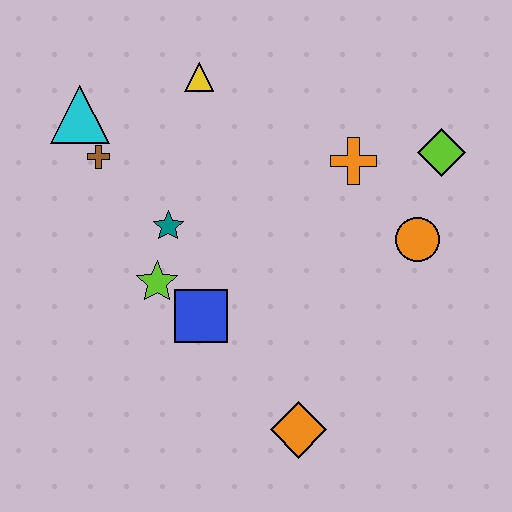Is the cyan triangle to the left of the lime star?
Yes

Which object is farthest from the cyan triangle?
The orange diamond is farthest from the cyan triangle.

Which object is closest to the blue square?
The lime star is closest to the blue square.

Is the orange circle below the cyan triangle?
Yes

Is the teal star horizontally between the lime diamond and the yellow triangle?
No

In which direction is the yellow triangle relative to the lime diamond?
The yellow triangle is to the left of the lime diamond.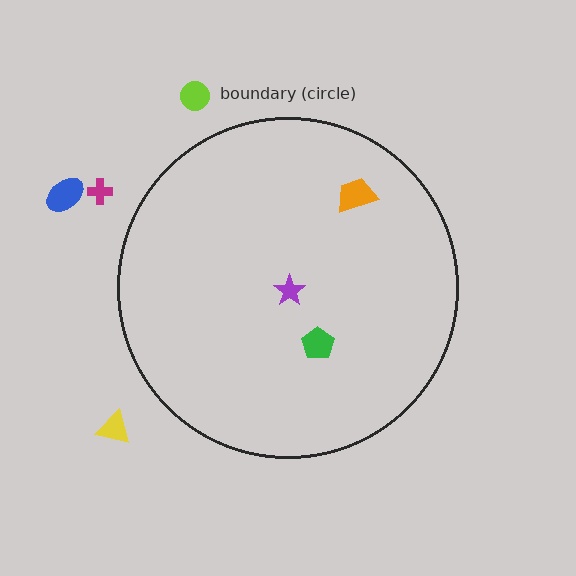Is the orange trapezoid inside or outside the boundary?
Inside.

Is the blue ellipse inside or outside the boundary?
Outside.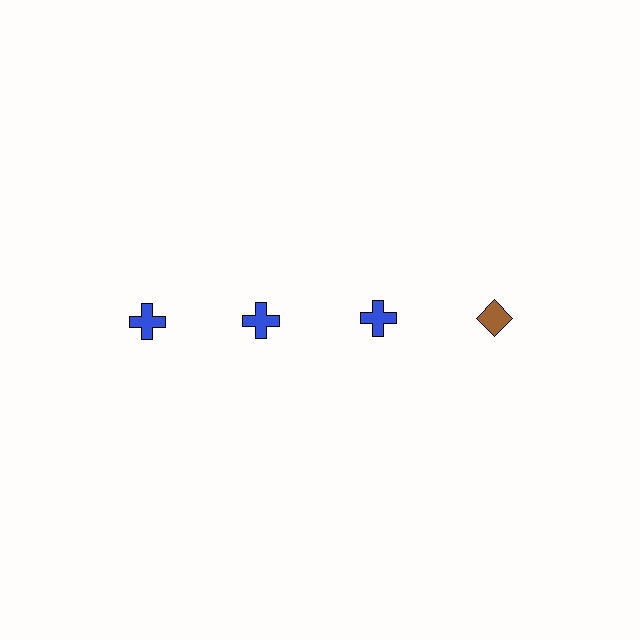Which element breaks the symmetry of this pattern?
The brown diamond in the top row, second from right column breaks the symmetry. All other shapes are blue crosses.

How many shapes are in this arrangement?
There are 4 shapes arranged in a grid pattern.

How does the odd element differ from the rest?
It differs in both color (brown instead of blue) and shape (diamond instead of cross).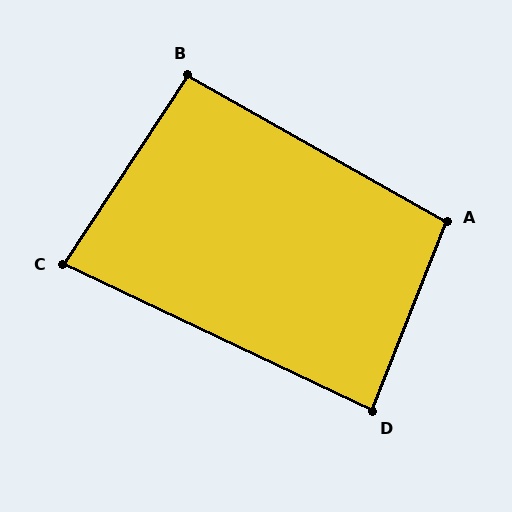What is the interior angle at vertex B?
Approximately 94 degrees (approximately right).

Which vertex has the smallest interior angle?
C, at approximately 82 degrees.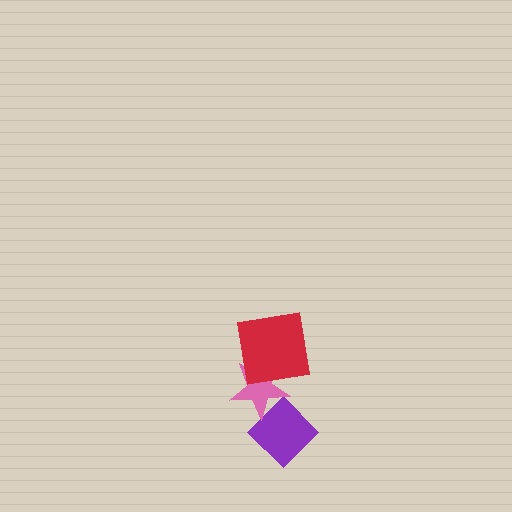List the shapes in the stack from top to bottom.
From top to bottom: the red square, the pink star, the purple diamond.